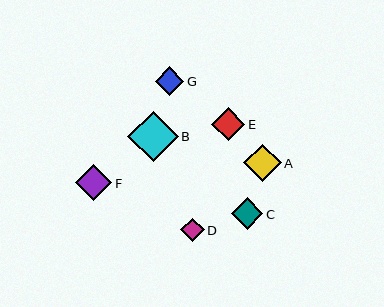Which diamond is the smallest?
Diamond D is the smallest with a size of approximately 24 pixels.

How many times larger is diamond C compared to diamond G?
Diamond C is approximately 1.1 times the size of diamond G.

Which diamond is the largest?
Diamond B is the largest with a size of approximately 50 pixels.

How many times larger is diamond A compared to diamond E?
Diamond A is approximately 1.1 times the size of diamond E.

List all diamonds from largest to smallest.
From largest to smallest: B, A, F, E, C, G, D.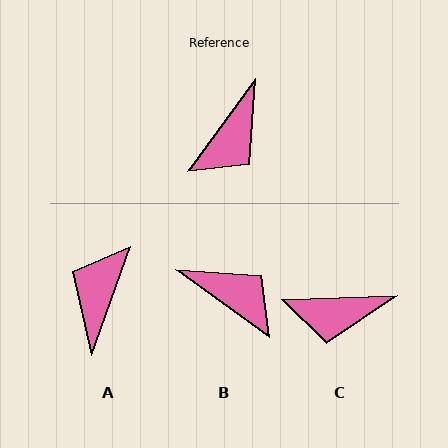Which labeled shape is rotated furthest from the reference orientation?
A, about 164 degrees away.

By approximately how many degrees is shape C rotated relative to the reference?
Approximately 52 degrees clockwise.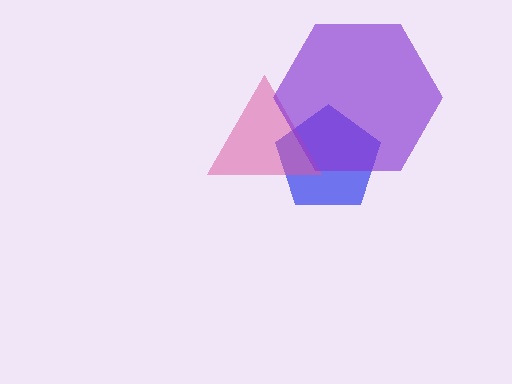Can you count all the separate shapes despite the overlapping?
Yes, there are 3 separate shapes.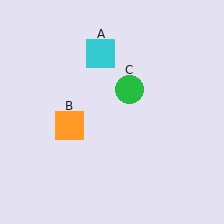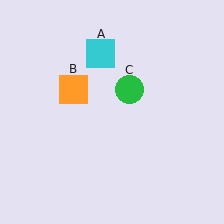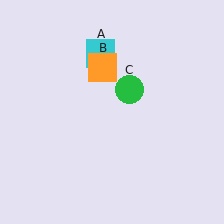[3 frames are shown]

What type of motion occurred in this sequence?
The orange square (object B) rotated clockwise around the center of the scene.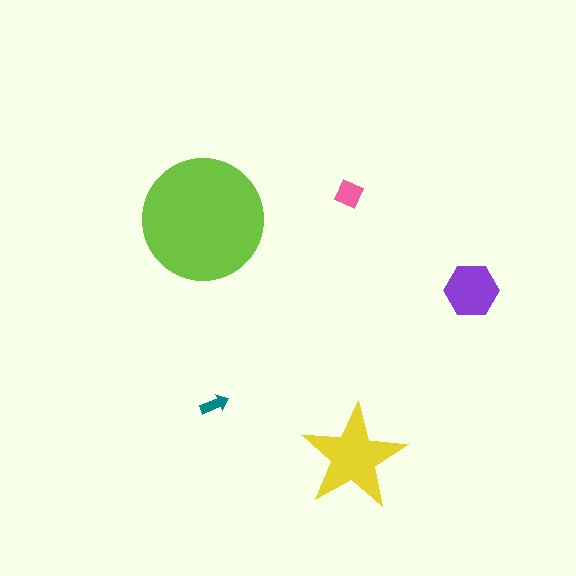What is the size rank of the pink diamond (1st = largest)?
4th.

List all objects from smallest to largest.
The teal arrow, the pink diamond, the purple hexagon, the yellow star, the lime circle.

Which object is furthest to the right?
The purple hexagon is rightmost.